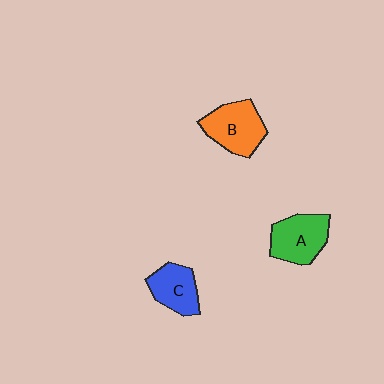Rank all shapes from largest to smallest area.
From largest to smallest: B (orange), A (green), C (blue).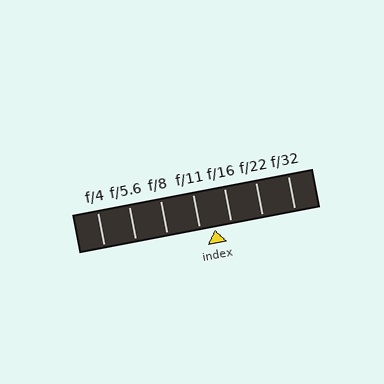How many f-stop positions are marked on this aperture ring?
There are 7 f-stop positions marked.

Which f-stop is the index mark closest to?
The index mark is closest to f/11.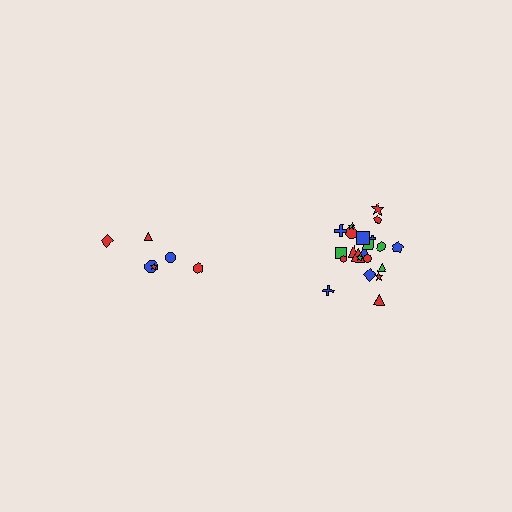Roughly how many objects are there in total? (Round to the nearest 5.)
Roughly 30 objects in total.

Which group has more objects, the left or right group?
The right group.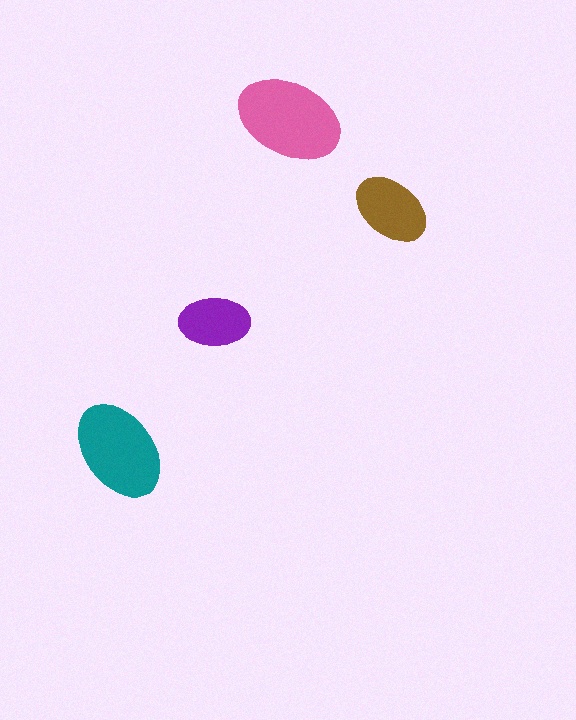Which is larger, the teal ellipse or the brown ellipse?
The teal one.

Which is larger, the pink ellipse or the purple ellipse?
The pink one.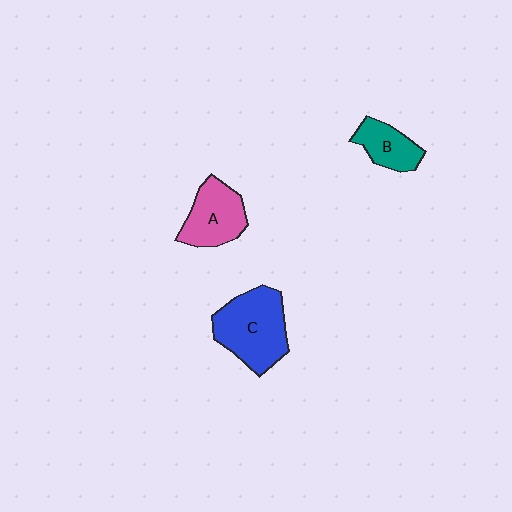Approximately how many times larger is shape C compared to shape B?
Approximately 2.0 times.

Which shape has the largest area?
Shape C (blue).